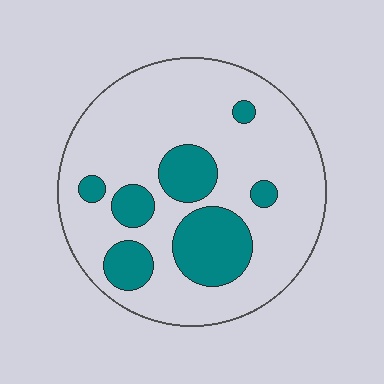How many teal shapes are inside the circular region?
7.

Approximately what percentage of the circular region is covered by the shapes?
Approximately 25%.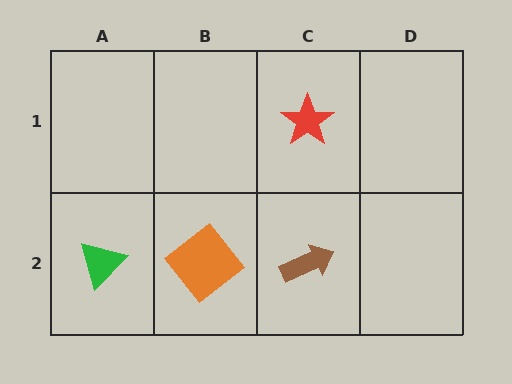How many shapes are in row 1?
1 shape.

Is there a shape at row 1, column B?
No, that cell is empty.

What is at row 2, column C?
A brown arrow.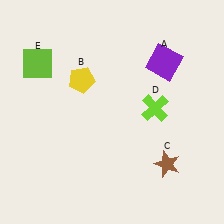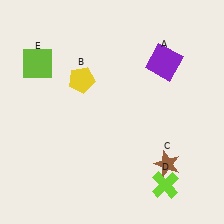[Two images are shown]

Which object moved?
The lime cross (D) moved down.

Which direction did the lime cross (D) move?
The lime cross (D) moved down.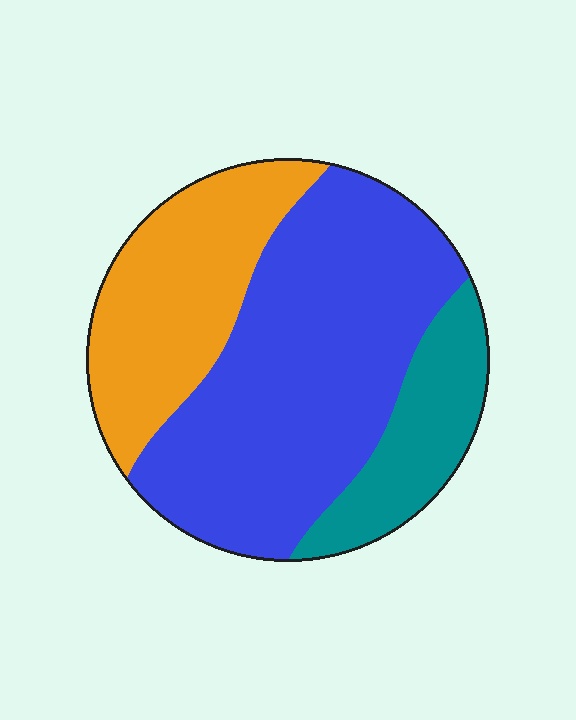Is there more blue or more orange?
Blue.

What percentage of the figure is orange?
Orange takes up about one quarter (1/4) of the figure.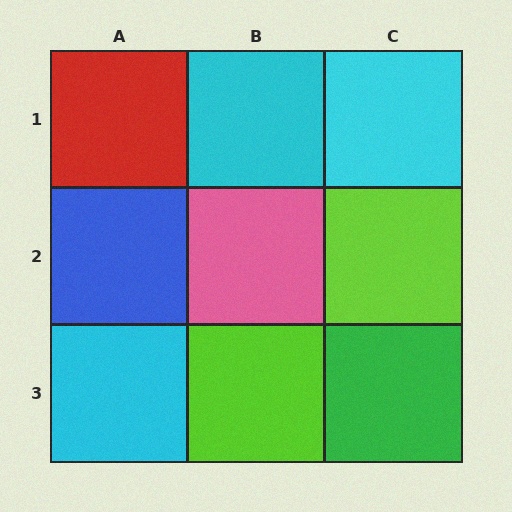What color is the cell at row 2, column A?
Blue.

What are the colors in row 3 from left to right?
Cyan, lime, green.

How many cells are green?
1 cell is green.